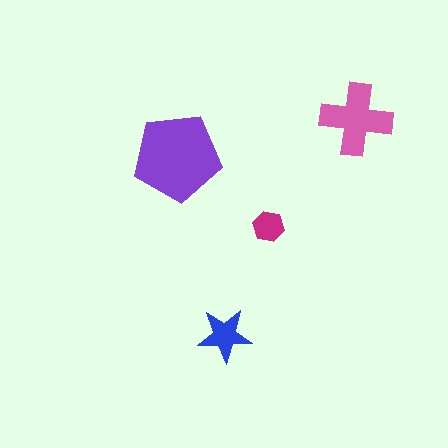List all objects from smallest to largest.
The magenta hexagon, the blue star, the pink cross, the purple pentagon.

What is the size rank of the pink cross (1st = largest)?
2nd.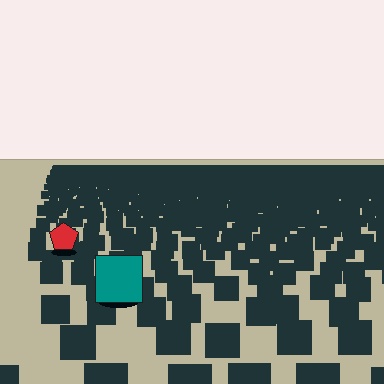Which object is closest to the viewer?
The teal square is closest. The texture marks near it are larger and more spread out.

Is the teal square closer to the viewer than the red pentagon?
Yes. The teal square is closer — you can tell from the texture gradient: the ground texture is coarser near it.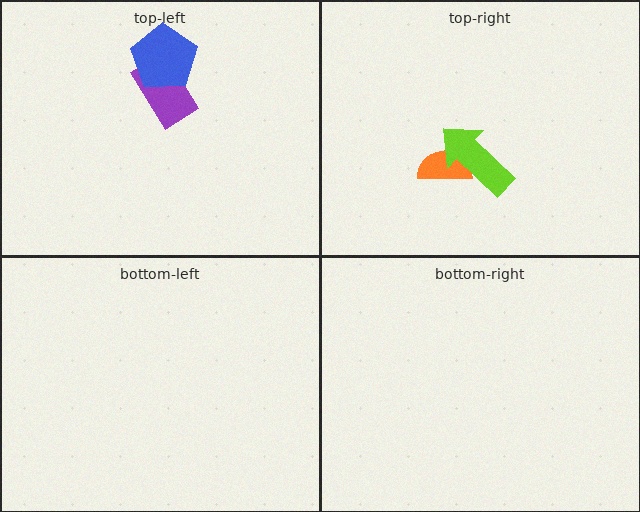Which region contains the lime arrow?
The top-right region.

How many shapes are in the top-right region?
2.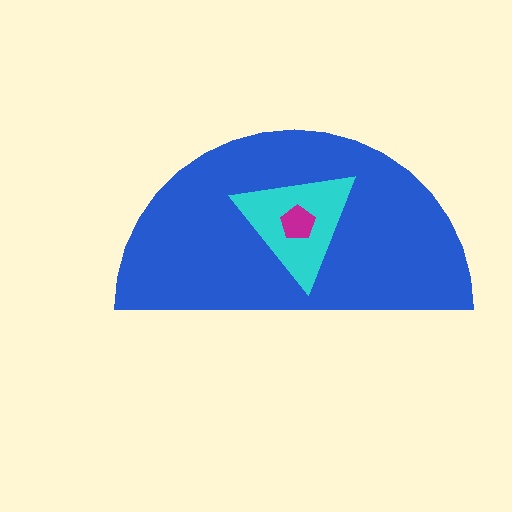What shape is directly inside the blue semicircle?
The cyan triangle.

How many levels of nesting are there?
3.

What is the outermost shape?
The blue semicircle.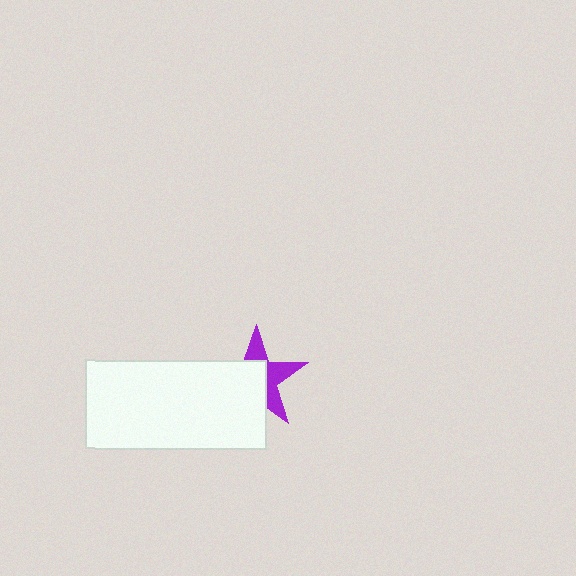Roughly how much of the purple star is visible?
A small part of it is visible (roughly 42%).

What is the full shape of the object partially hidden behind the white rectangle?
The partially hidden object is a purple star.